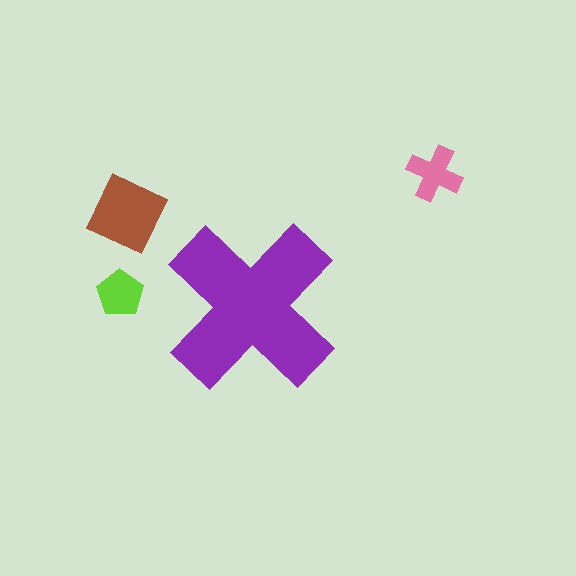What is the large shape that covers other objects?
A purple cross.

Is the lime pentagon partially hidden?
No, the lime pentagon is fully visible.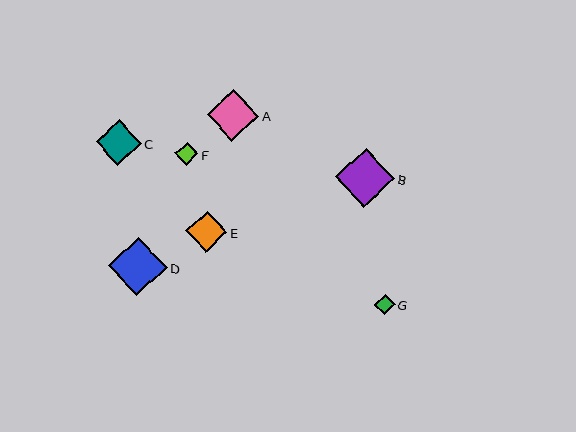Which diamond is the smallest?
Diamond G is the smallest with a size of approximately 20 pixels.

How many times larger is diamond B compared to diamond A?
Diamond B is approximately 1.1 times the size of diamond A.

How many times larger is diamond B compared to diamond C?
Diamond B is approximately 1.3 times the size of diamond C.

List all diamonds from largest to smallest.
From largest to smallest: B, D, A, C, E, F, G.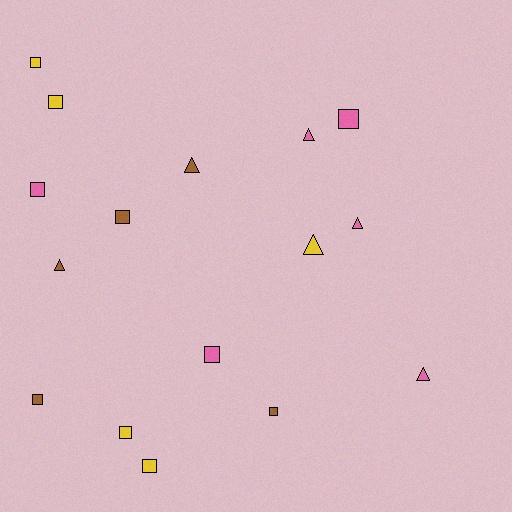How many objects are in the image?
There are 16 objects.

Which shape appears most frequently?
Square, with 10 objects.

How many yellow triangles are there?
There is 1 yellow triangle.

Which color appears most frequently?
Pink, with 6 objects.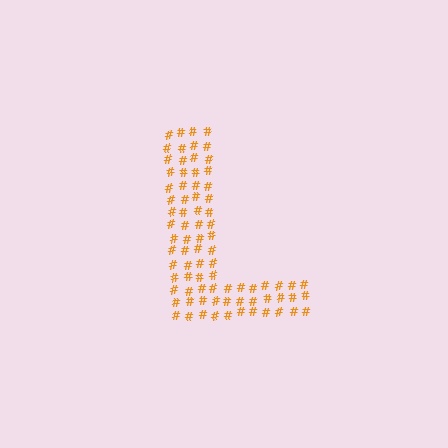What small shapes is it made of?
It is made of small hash symbols.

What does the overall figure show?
The overall figure shows the letter L.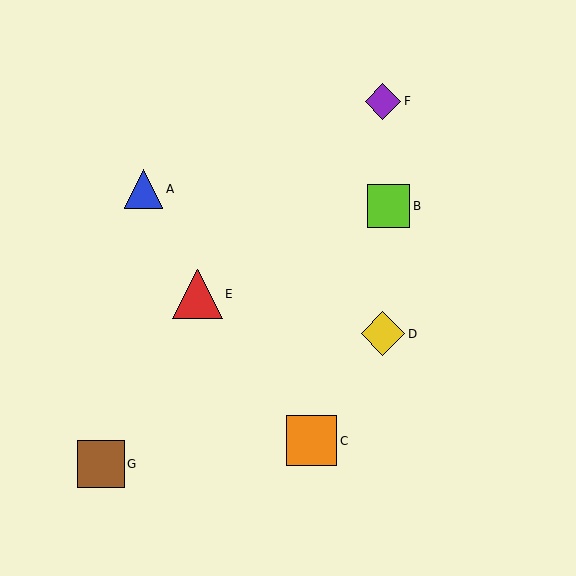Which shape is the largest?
The orange square (labeled C) is the largest.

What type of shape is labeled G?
Shape G is a brown square.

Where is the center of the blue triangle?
The center of the blue triangle is at (144, 189).